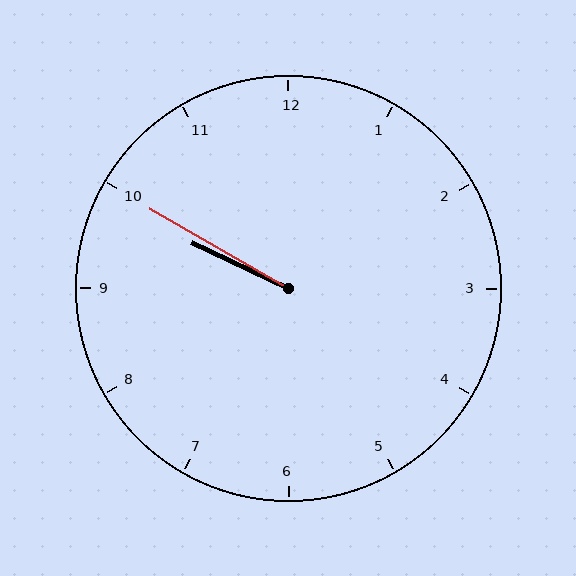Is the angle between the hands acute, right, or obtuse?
It is acute.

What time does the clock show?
9:50.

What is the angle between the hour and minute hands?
Approximately 5 degrees.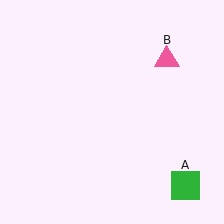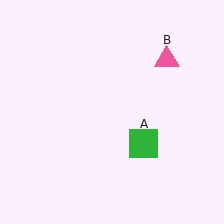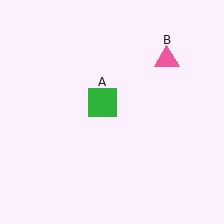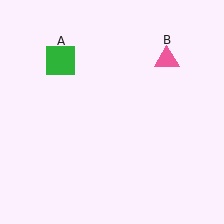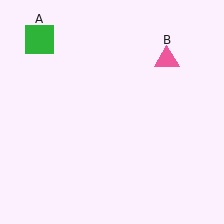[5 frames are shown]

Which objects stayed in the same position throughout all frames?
Pink triangle (object B) remained stationary.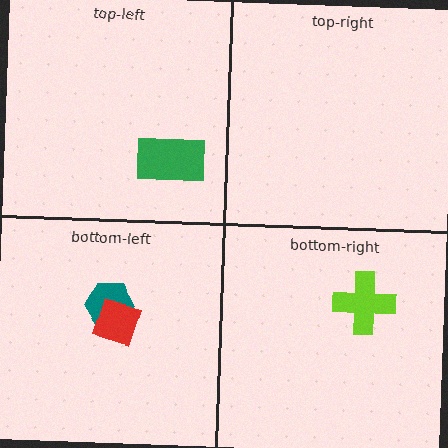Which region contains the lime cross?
The bottom-right region.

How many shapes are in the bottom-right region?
1.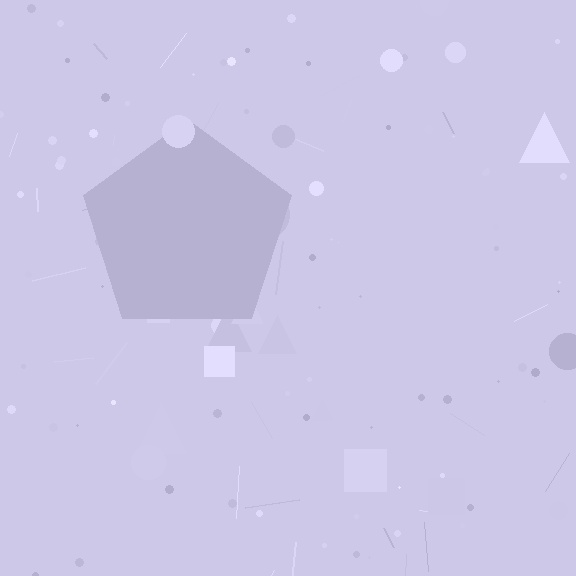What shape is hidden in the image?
A pentagon is hidden in the image.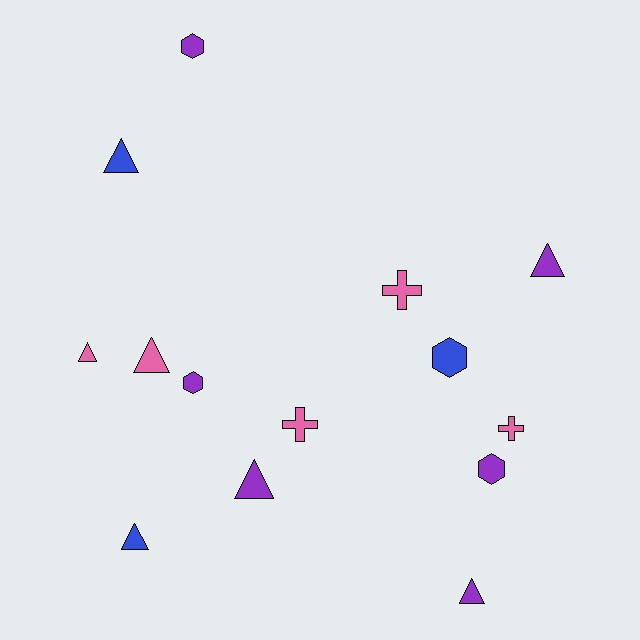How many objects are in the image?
There are 14 objects.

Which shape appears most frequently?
Triangle, with 7 objects.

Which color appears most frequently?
Purple, with 6 objects.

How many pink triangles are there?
There are 2 pink triangles.